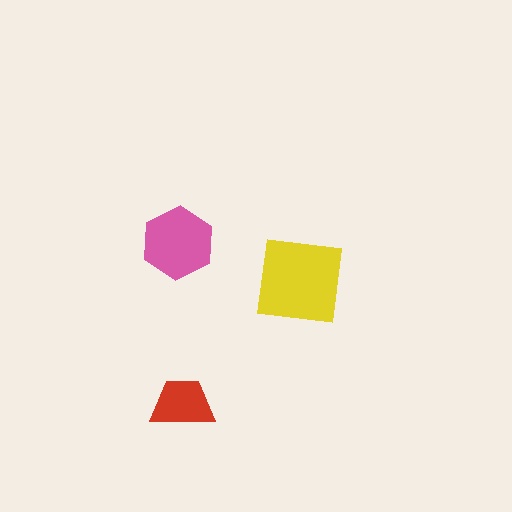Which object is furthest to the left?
The pink hexagon is leftmost.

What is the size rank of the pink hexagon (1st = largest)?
2nd.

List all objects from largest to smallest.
The yellow square, the pink hexagon, the red trapezoid.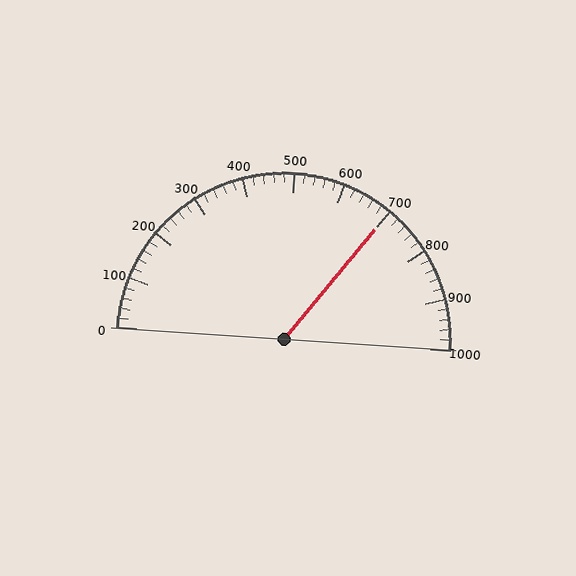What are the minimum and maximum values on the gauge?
The gauge ranges from 0 to 1000.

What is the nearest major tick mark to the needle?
The nearest major tick mark is 700.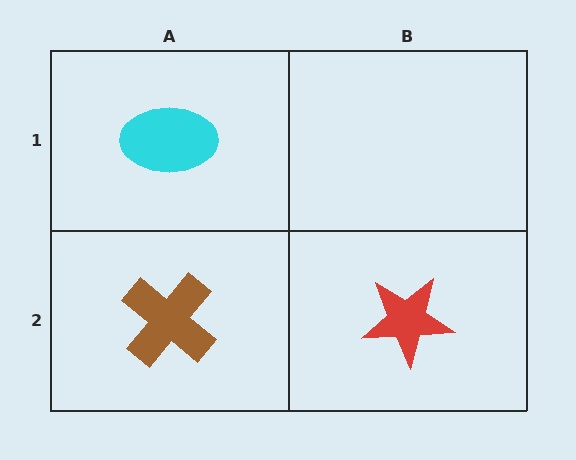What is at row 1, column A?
A cyan ellipse.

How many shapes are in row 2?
2 shapes.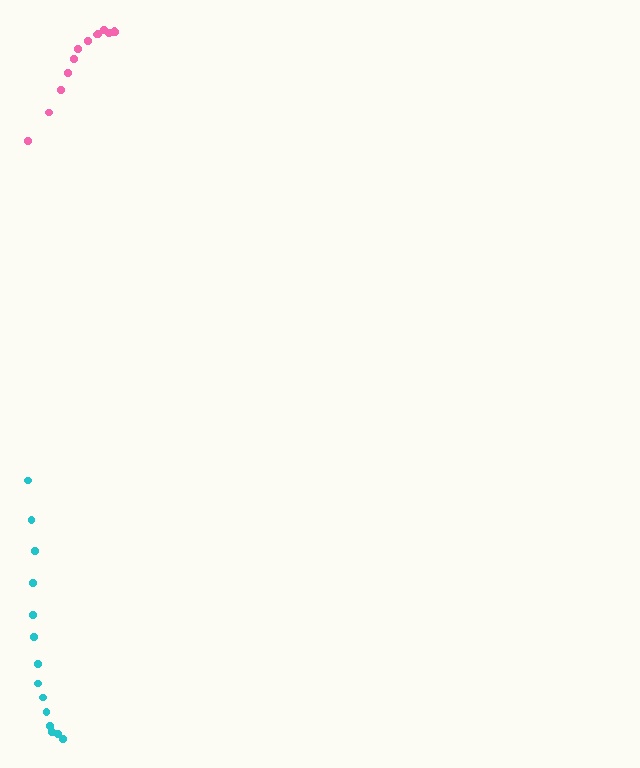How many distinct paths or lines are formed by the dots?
There are 2 distinct paths.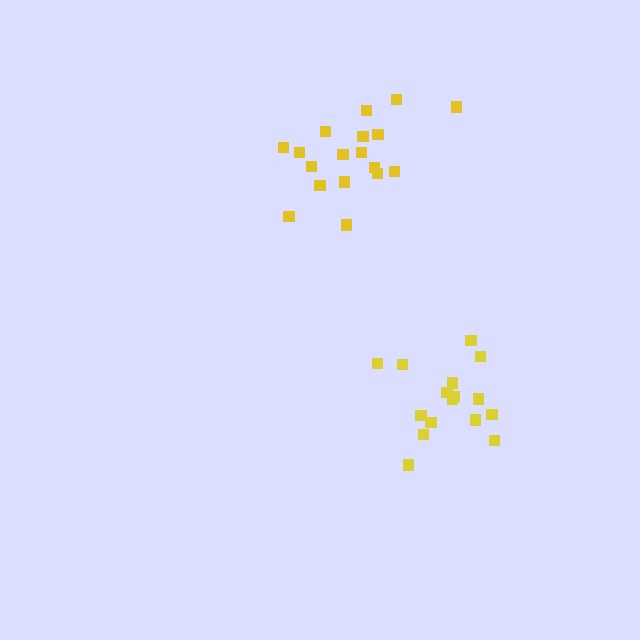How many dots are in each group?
Group 1: 18 dots, Group 2: 16 dots (34 total).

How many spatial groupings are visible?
There are 2 spatial groupings.